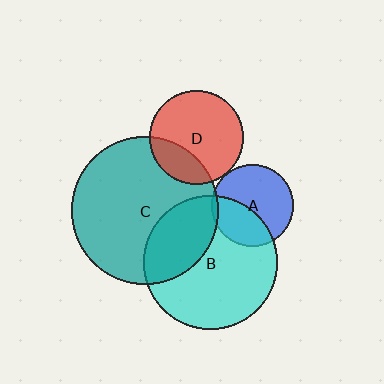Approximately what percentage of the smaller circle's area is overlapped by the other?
Approximately 25%.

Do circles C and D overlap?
Yes.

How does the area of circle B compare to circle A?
Approximately 2.7 times.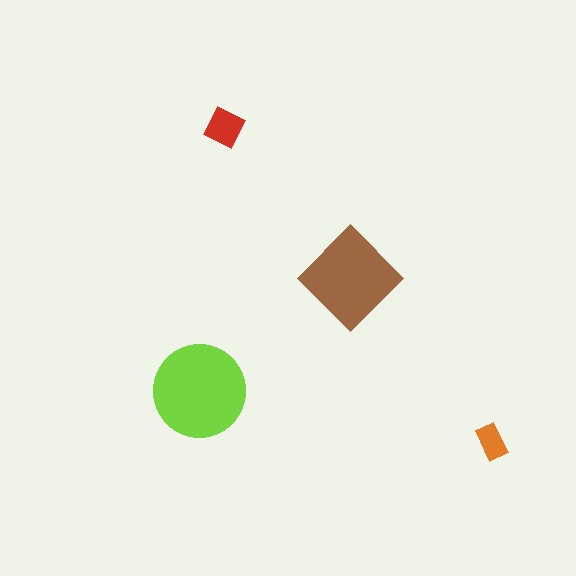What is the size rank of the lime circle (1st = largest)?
1st.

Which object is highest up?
The red square is topmost.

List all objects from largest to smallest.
The lime circle, the brown diamond, the red square, the orange rectangle.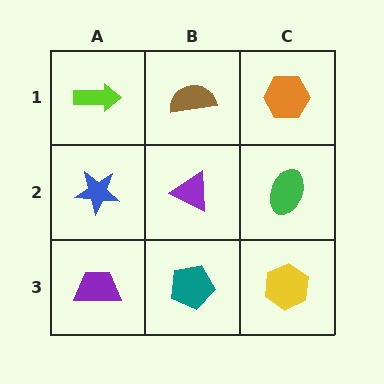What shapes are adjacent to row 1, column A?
A blue star (row 2, column A), a brown semicircle (row 1, column B).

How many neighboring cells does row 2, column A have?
3.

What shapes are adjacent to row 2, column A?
A lime arrow (row 1, column A), a purple trapezoid (row 3, column A), a purple triangle (row 2, column B).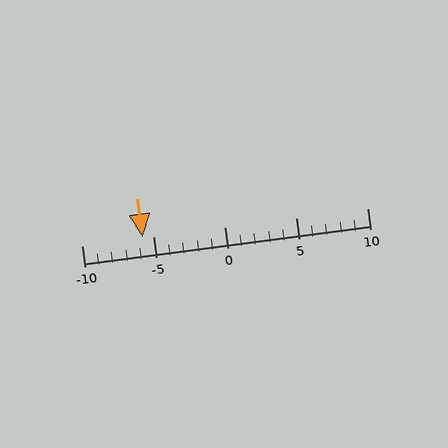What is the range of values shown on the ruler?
The ruler shows values from -10 to 10.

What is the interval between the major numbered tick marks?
The major tick marks are spaced 5 units apart.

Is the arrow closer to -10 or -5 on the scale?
The arrow is closer to -5.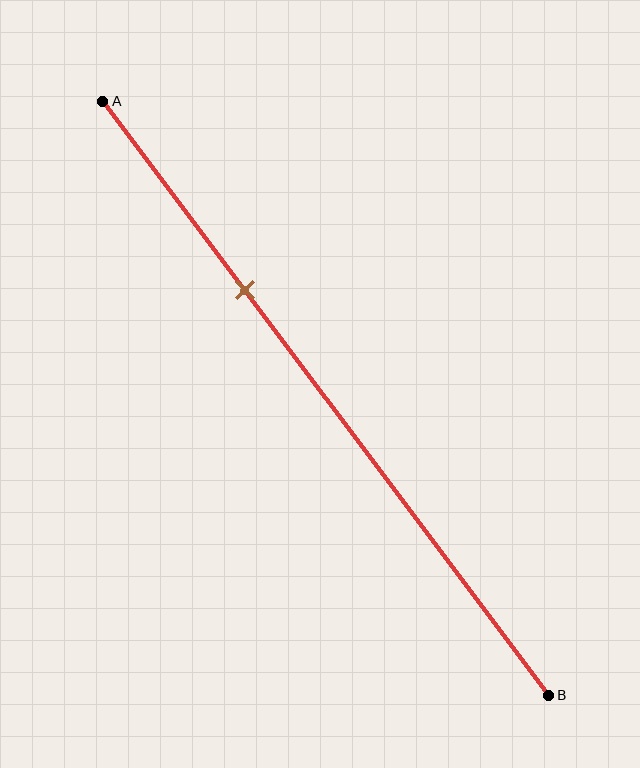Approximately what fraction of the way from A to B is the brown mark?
The brown mark is approximately 30% of the way from A to B.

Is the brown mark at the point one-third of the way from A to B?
Yes, the mark is approximately at the one-third point.